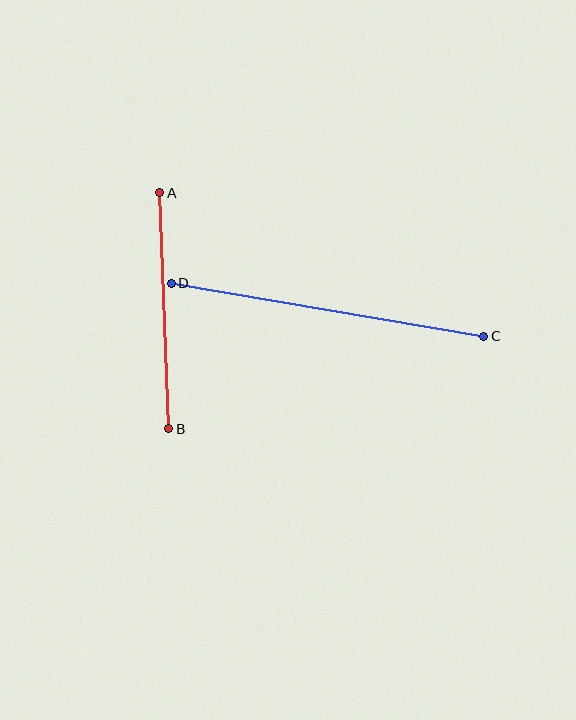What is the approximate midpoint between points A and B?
The midpoint is at approximately (164, 311) pixels.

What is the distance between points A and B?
The distance is approximately 236 pixels.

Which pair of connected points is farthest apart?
Points C and D are farthest apart.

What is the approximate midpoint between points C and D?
The midpoint is at approximately (327, 310) pixels.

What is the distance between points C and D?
The distance is approximately 317 pixels.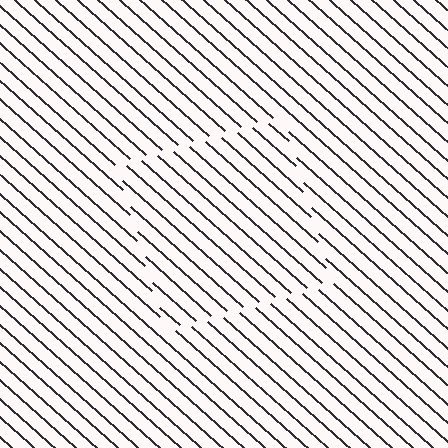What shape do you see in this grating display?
An illusory square. The interior of the shape contains the same grating, shifted by half a period — the contour is defined by the phase discontinuity where line-ends from the inner and outer gratings abut.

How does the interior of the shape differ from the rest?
The interior of the shape contains the same grating, shifted by half a period — the contour is defined by the phase discontinuity where line-ends from the inner and outer gratings abut.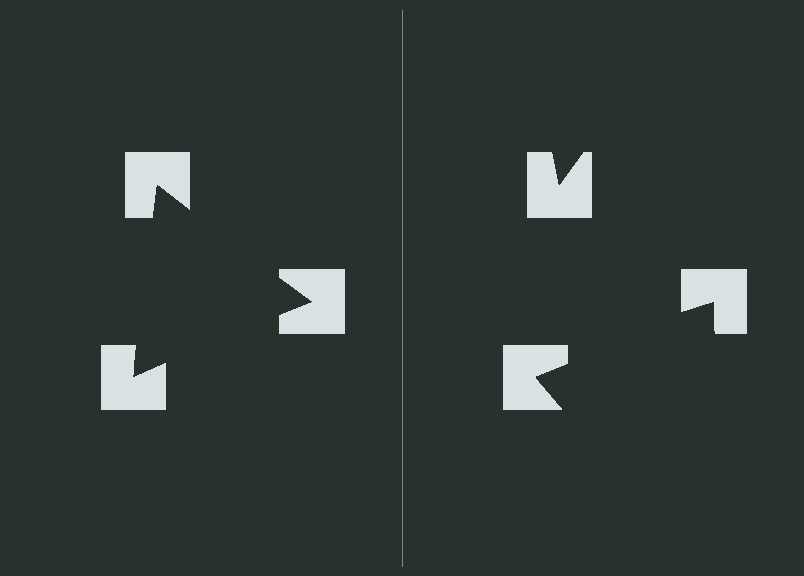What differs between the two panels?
The notched squares are positioned identically on both sides; only the wedge orientations differ. On the left they align to a triangle; on the right they are misaligned.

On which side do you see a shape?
An illusory triangle appears on the left side. On the right side the wedge cuts are rotated, so no coherent shape forms.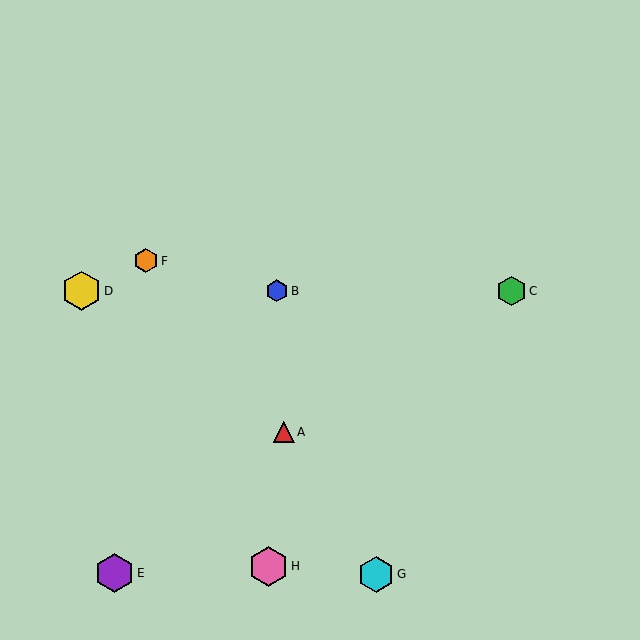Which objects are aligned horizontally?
Objects B, C, D are aligned horizontally.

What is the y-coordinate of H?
Object H is at y≈566.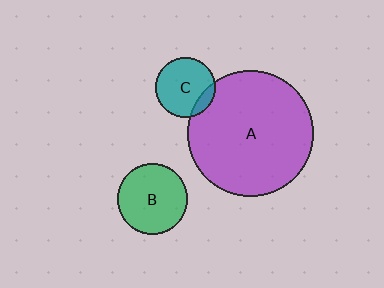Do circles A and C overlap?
Yes.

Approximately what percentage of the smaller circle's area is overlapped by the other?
Approximately 15%.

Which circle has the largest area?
Circle A (purple).